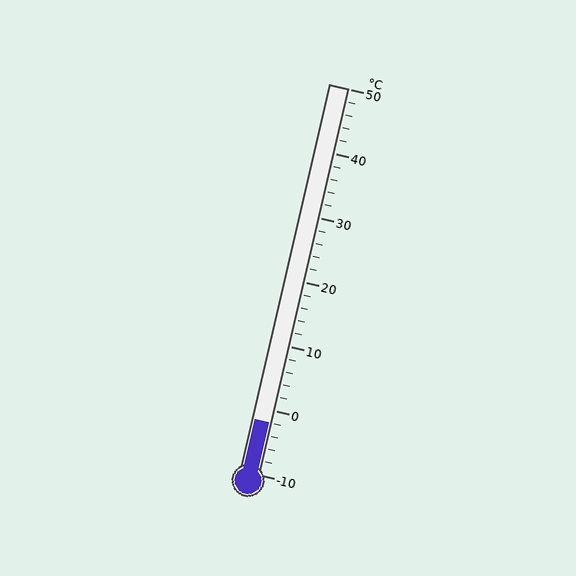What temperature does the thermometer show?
The thermometer shows approximately -2°C.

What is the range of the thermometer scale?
The thermometer scale ranges from -10°C to 50°C.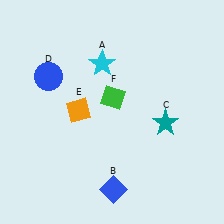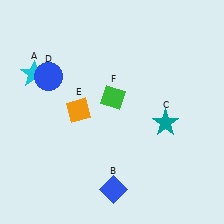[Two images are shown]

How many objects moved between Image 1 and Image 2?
1 object moved between the two images.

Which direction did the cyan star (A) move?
The cyan star (A) moved left.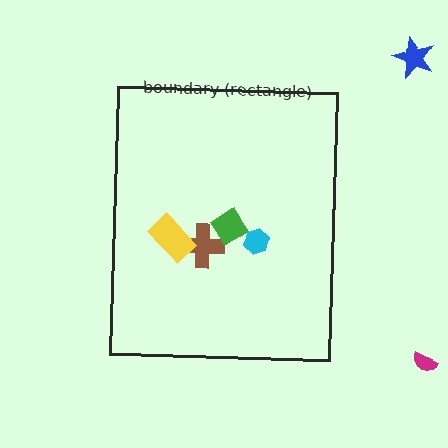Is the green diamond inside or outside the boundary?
Inside.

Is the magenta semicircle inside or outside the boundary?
Outside.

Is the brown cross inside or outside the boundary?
Inside.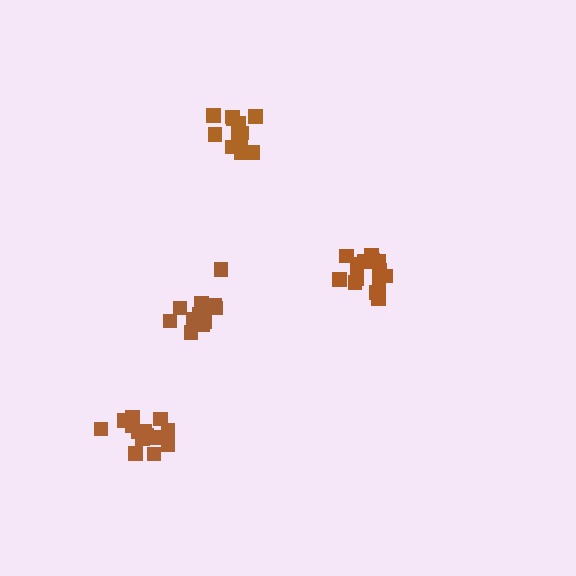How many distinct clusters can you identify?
There are 4 distinct clusters.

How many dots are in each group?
Group 1: 13 dots, Group 2: 14 dots, Group 3: 14 dots, Group 4: 14 dots (55 total).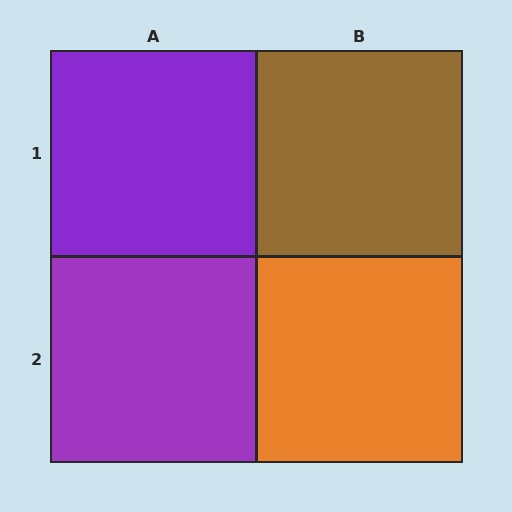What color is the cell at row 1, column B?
Brown.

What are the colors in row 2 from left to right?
Purple, orange.